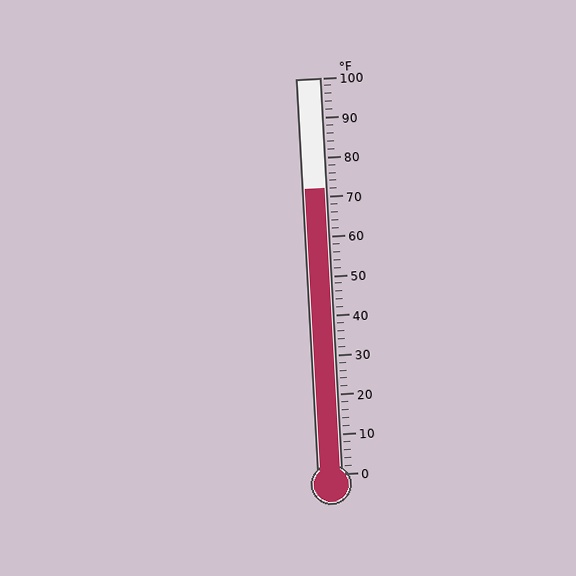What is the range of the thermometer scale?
The thermometer scale ranges from 0°F to 100°F.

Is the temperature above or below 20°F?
The temperature is above 20°F.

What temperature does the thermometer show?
The thermometer shows approximately 72°F.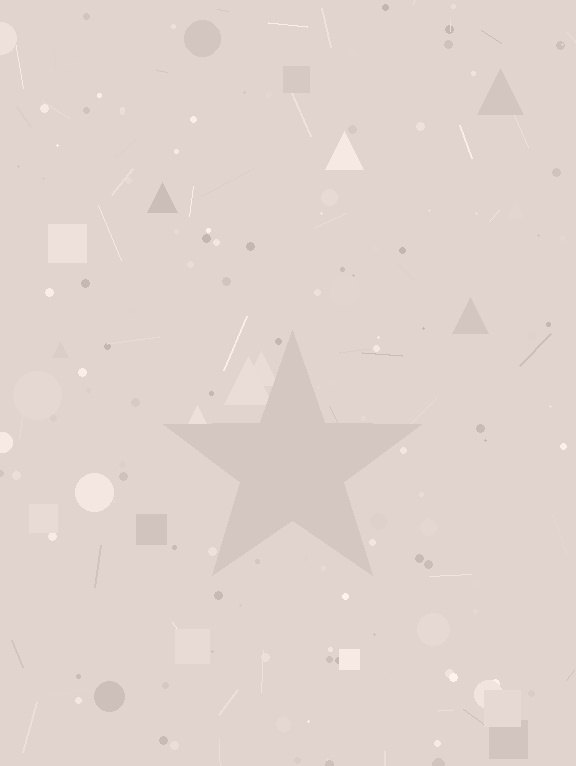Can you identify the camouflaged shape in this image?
The camouflaged shape is a star.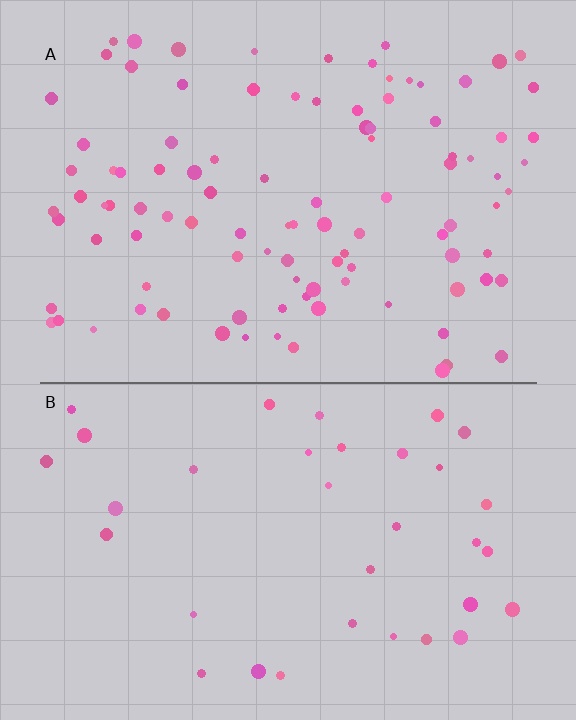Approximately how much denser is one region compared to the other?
Approximately 2.9× — region A over region B.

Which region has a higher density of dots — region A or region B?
A (the top).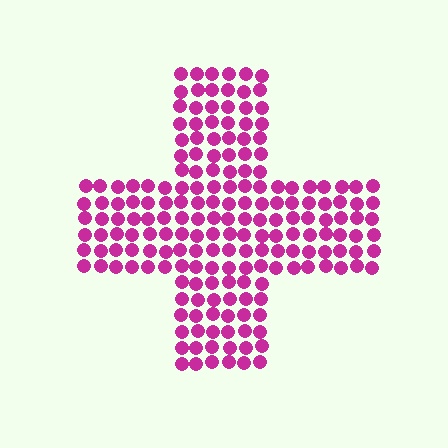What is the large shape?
The large shape is a cross.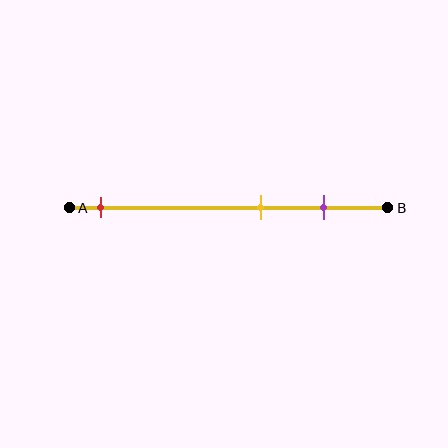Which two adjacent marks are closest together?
The yellow and purple marks are the closest adjacent pair.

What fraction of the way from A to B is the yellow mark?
The yellow mark is approximately 60% (0.6) of the way from A to B.